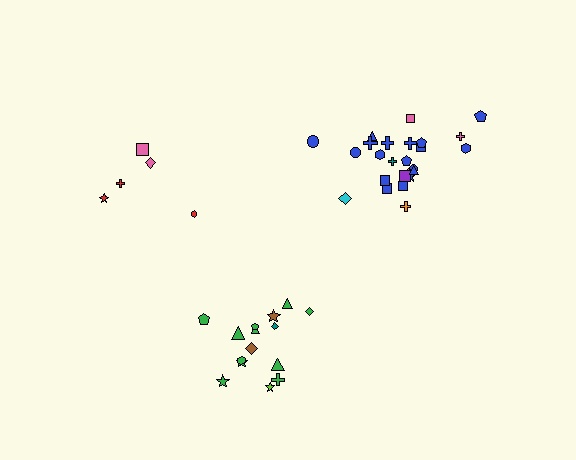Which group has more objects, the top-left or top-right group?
The top-right group.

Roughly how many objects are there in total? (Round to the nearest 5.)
Roughly 45 objects in total.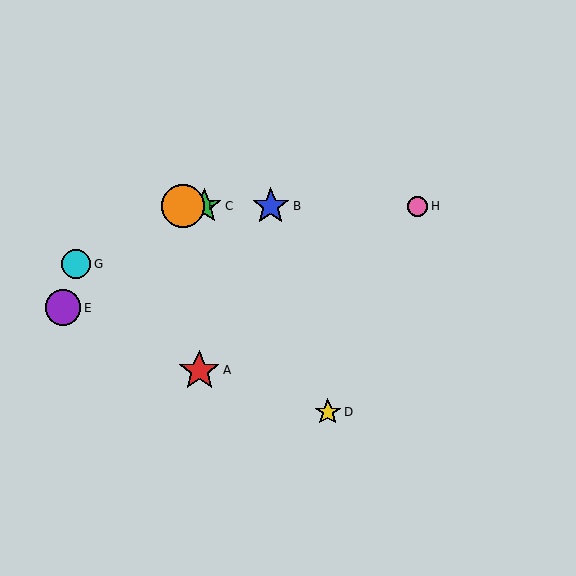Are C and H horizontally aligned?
Yes, both are at y≈206.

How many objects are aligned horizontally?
4 objects (B, C, F, H) are aligned horizontally.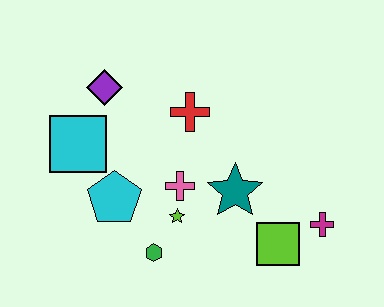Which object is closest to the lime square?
The magenta cross is closest to the lime square.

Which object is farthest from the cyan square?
The magenta cross is farthest from the cyan square.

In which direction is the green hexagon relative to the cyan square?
The green hexagon is below the cyan square.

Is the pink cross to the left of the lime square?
Yes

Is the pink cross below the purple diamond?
Yes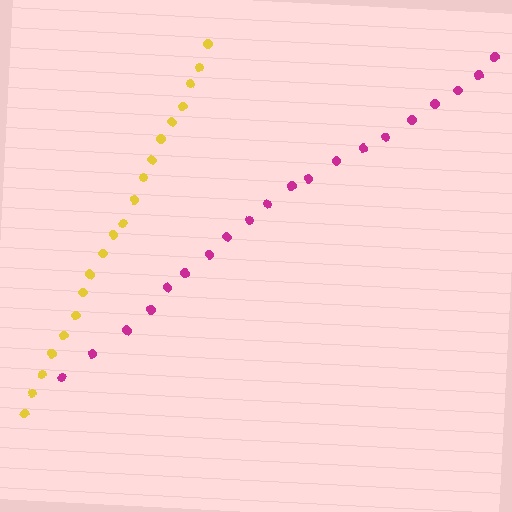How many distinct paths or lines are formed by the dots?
There are 2 distinct paths.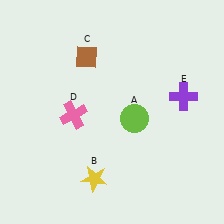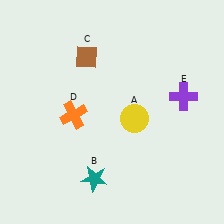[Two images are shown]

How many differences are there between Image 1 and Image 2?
There are 3 differences between the two images.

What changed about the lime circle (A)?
In Image 1, A is lime. In Image 2, it changed to yellow.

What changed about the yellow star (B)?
In Image 1, B is yellow. In Image 2, it changed to teal.